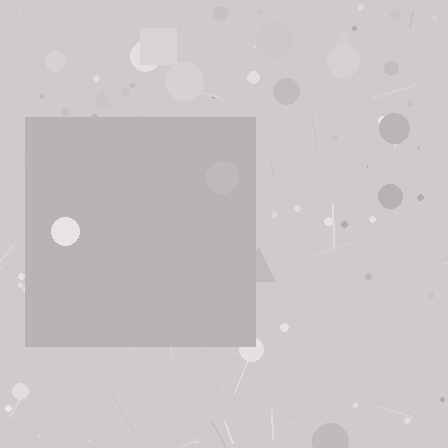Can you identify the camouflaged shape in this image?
The camouflaged shape is a square.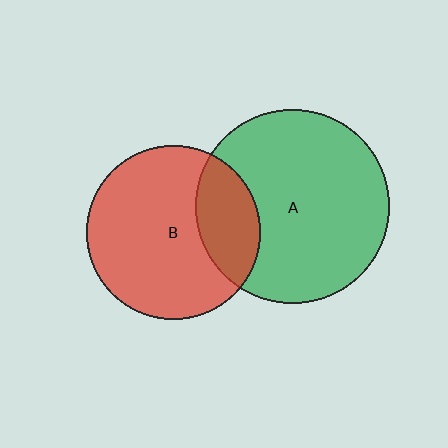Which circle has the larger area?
Circle A (green).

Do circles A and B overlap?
Yes.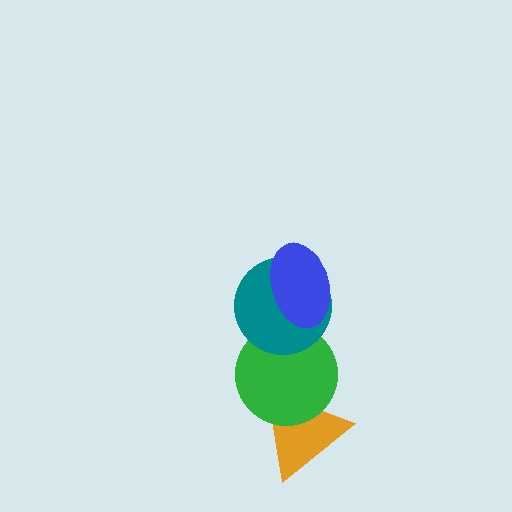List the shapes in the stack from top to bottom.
From top to bottom: the blue ellipse, the teal circle, the green circle, the orange triangle.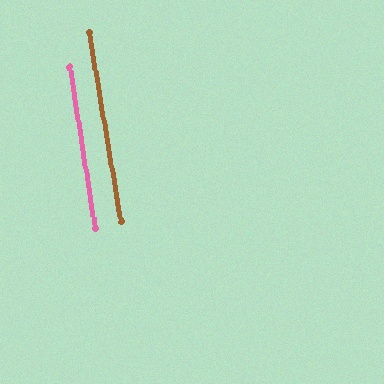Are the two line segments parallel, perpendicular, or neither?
Parallel — their directions differ by only 0.9°.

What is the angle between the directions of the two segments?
Approximately 1 degree.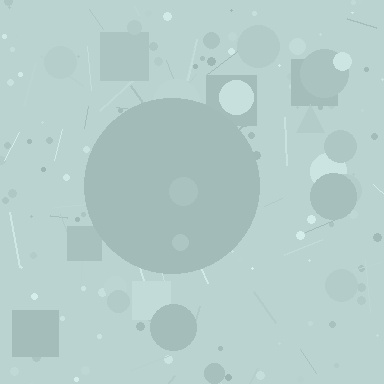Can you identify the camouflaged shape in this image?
The camouflaged shape is a circle.